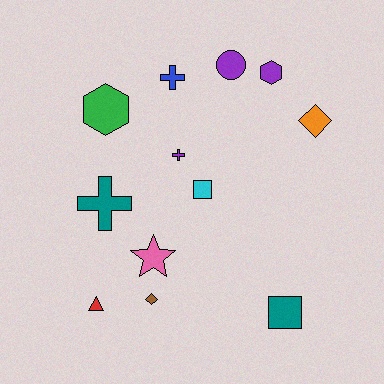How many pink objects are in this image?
There is 1 pink object.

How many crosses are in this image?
There are 3 crosses.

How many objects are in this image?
There are 12 objects.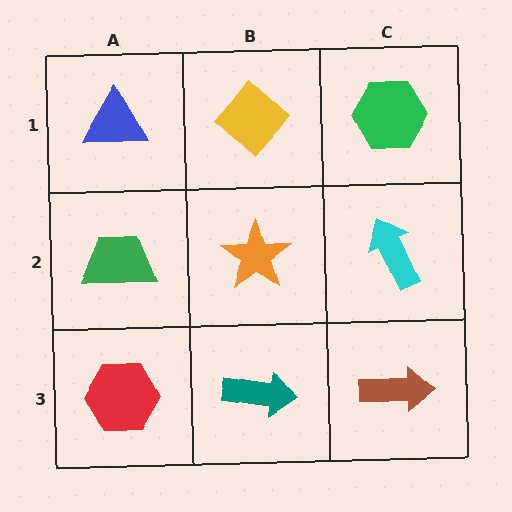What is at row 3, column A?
A red hexagon.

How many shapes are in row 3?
3 shapes.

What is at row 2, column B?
An orange star.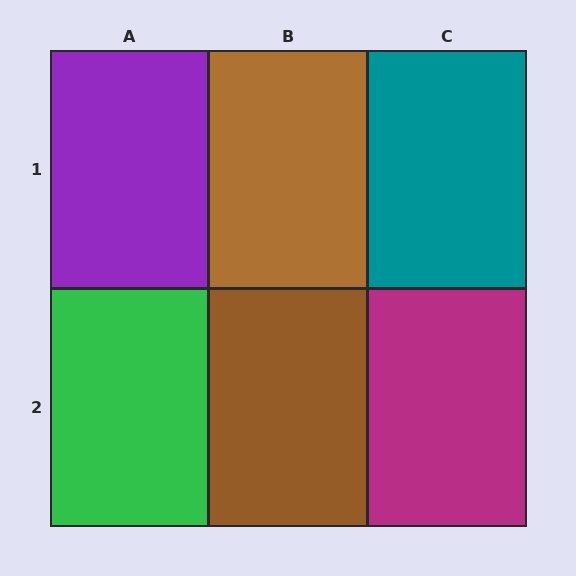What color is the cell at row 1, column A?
Purple.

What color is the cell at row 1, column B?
Brown.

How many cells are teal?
1 cell is teal.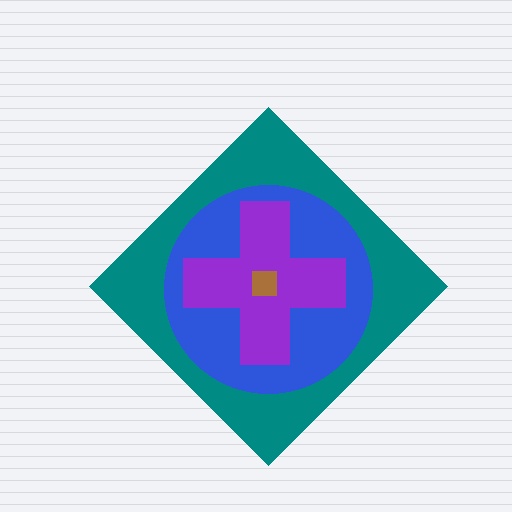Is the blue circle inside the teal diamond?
Yes.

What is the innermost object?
The brown square.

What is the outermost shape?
The teal diamond.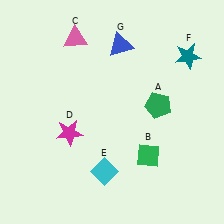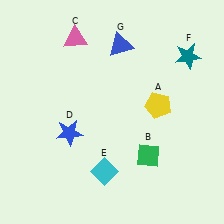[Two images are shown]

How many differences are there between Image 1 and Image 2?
There are 2 differences between the two images.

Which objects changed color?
A changed from green to yellow. D changed from magenta to blue.